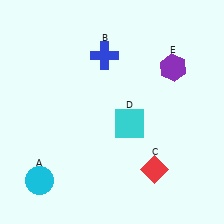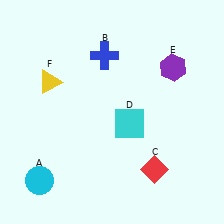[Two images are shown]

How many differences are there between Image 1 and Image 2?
There is 1 difference between the two images.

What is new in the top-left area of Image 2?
A yellow triangle (F) was added in the top-left area of Image 2.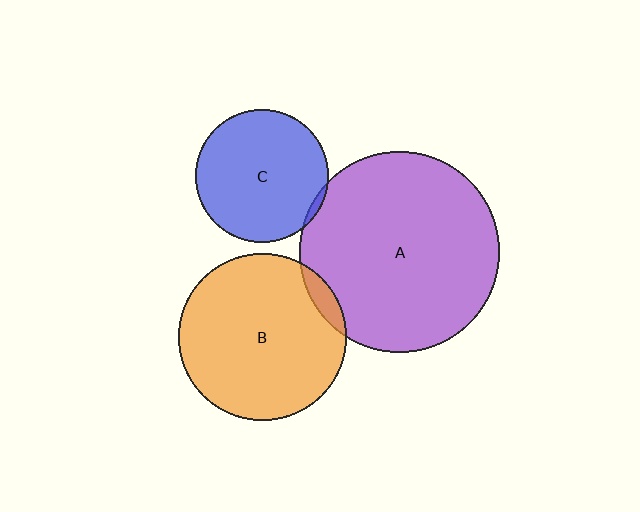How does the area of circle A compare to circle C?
Approximately 2.3 times.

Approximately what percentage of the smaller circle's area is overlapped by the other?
Approximately 5%.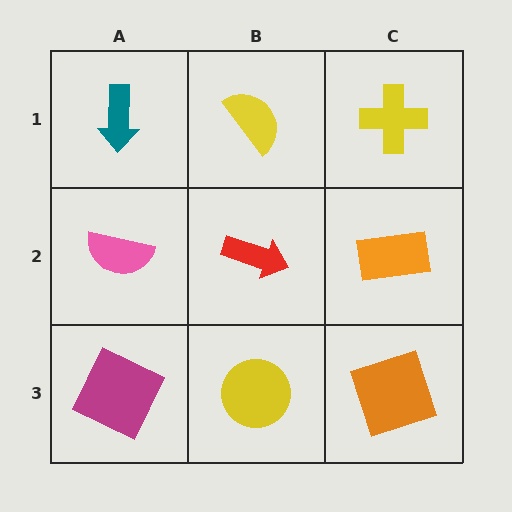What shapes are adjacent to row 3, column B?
A red arrow (row 2, column B), a magenta square (row 3, column A), an orange square (row 3, column C).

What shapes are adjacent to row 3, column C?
An orange rectangle (row 2, column C), a yellow circle (row 3, column B).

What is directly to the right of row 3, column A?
A yellow circle.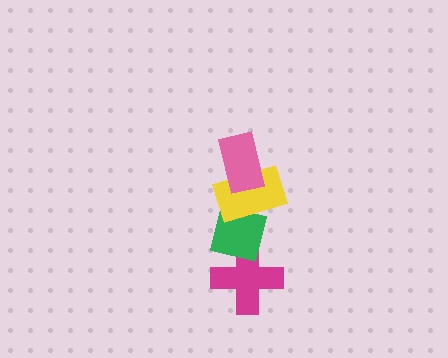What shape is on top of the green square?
The yellow rectangle is on top of the green square.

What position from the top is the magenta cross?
The magenta cross is 4th from the top.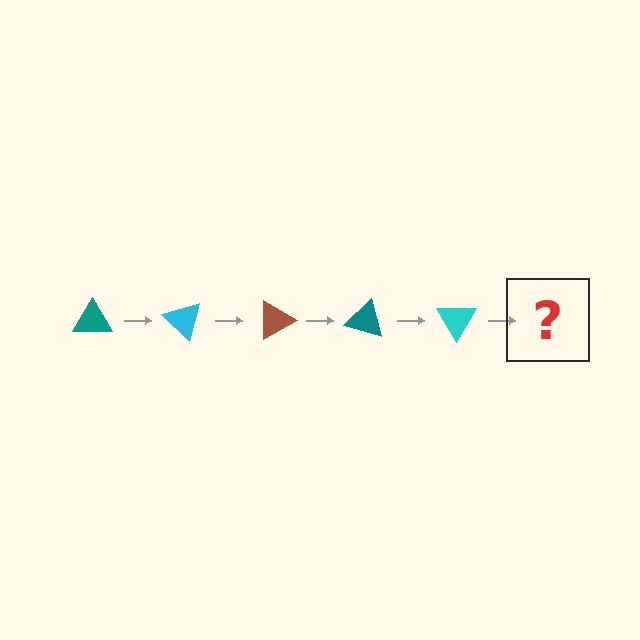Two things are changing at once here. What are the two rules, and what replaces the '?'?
The two rules are that it rotates 45 degrees each step and the color cycles through teal, cyan, and brown. The '?' should be a brown triangle, rotated 225 degrees from the start.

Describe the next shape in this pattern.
It should be a brown triangle, rotated 225 degrees from the start.